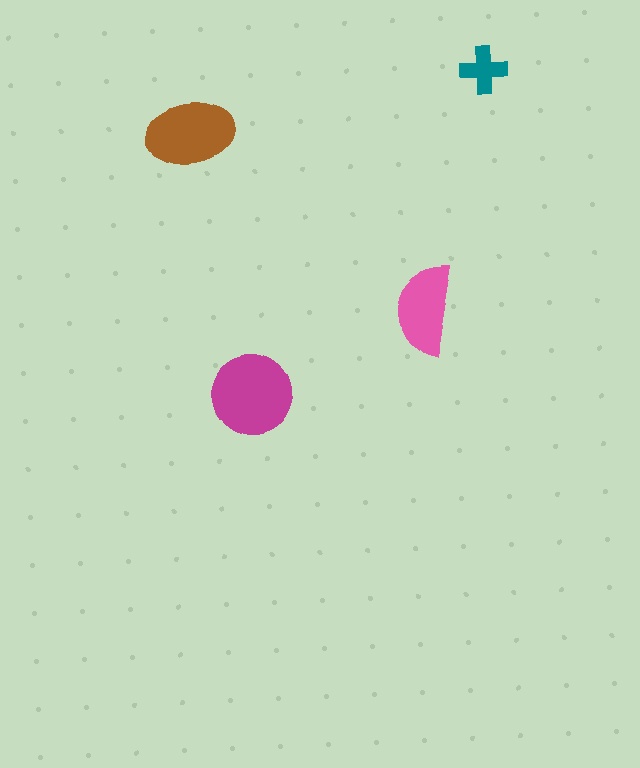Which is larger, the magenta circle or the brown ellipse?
The magenta circle.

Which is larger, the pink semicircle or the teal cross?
The pink semicircle.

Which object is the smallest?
The teal cross.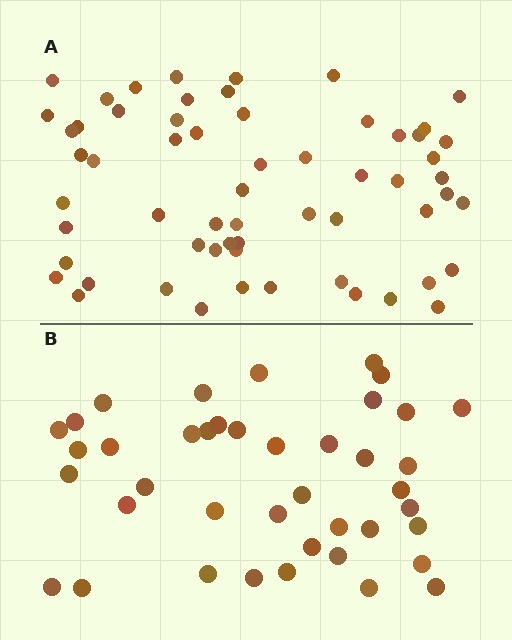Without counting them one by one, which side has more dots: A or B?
Region A (the top region) has more dots.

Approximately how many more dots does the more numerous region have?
Region A has approximately 20 more dots than region B.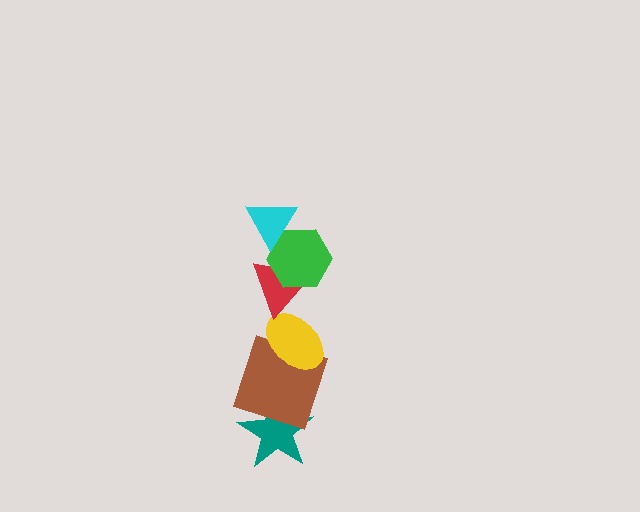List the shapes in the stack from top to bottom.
From top to bottom: the cyan triangle, the green hexagon, the red triangle, the yellow ellipse, the brown square, the teal star.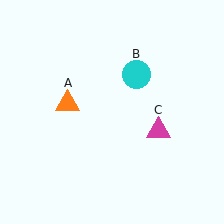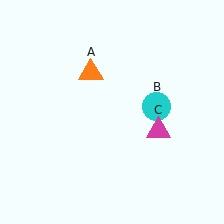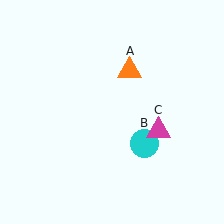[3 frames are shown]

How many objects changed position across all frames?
2 objects changed position: orange triangle (object A), cyan circle (object B).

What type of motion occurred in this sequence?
The orange triangle (object A), cyan circle (object B) rotated clockwise around the center of the scene.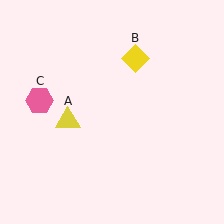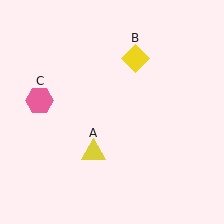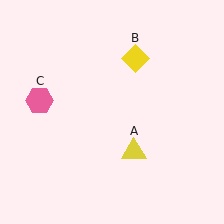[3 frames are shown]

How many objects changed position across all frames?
1 object changed position: yellow triangle (object A).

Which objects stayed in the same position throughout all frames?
Yellow diamond (object B) and pink hexagon (object C) remained stationary.